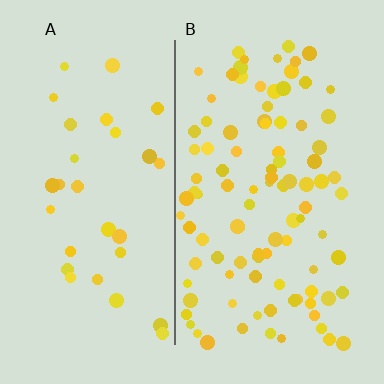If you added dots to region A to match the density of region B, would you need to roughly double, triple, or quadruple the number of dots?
Approximately triple.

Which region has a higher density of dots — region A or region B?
B (the right).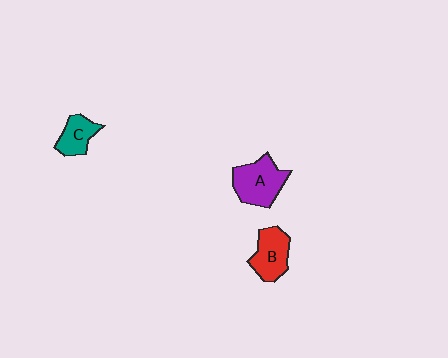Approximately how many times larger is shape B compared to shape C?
Approximately 1.4 times.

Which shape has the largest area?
Shape A (purple).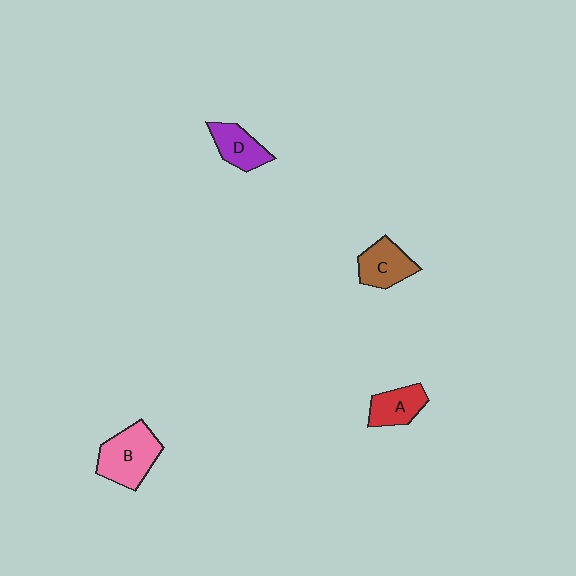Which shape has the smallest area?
Shape A (red).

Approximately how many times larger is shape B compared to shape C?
Approximately 1.4 times.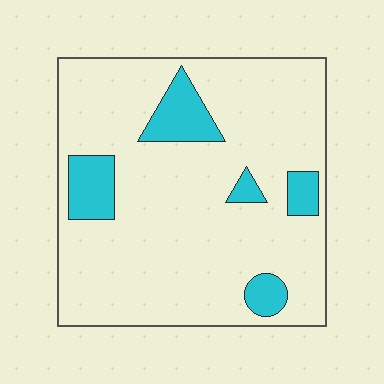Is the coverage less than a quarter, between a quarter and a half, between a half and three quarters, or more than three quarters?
Less than a quarter.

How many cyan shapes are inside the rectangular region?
5.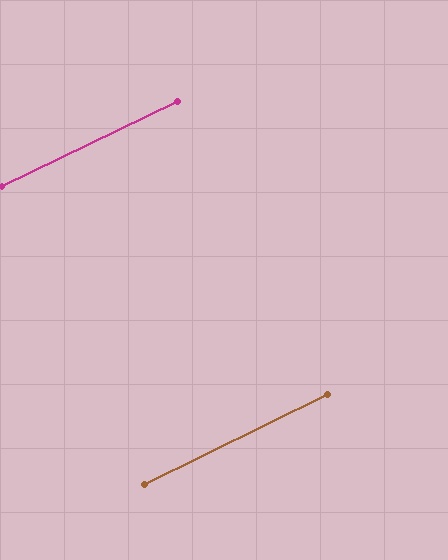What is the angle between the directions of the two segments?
Approximately 0 degrees.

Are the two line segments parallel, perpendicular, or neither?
Parallel — their directions differ by only 0.3°.